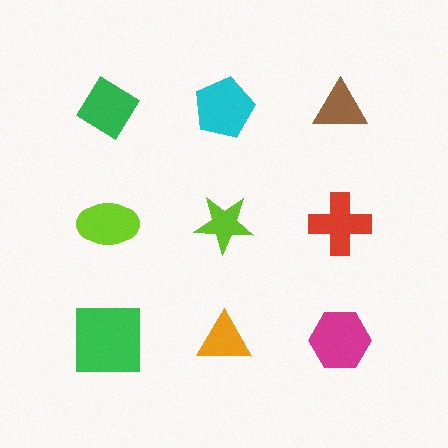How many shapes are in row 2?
3 shapes.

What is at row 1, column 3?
A brown triangle.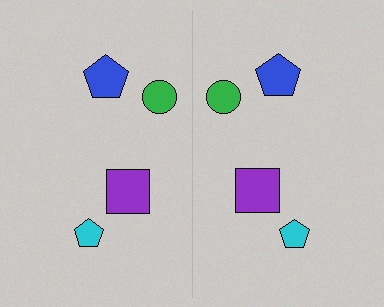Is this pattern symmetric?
Yes, this pattern has bilateral (reflection) symmetry.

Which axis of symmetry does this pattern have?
The pattern has a vertical axis of symmetry running through the center of the image.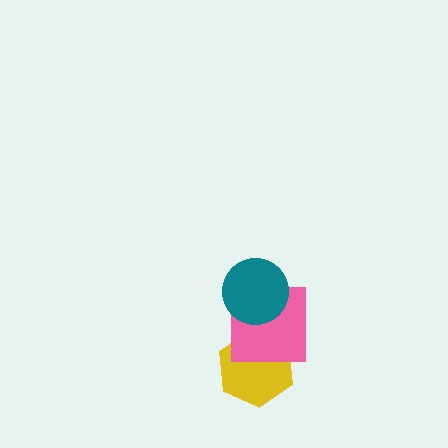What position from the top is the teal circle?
The teal circle is 1st from the top.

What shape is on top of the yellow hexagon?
The pink square is on top of the yellow hexagon.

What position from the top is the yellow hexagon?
The yellow hexagon is 3rd from the top.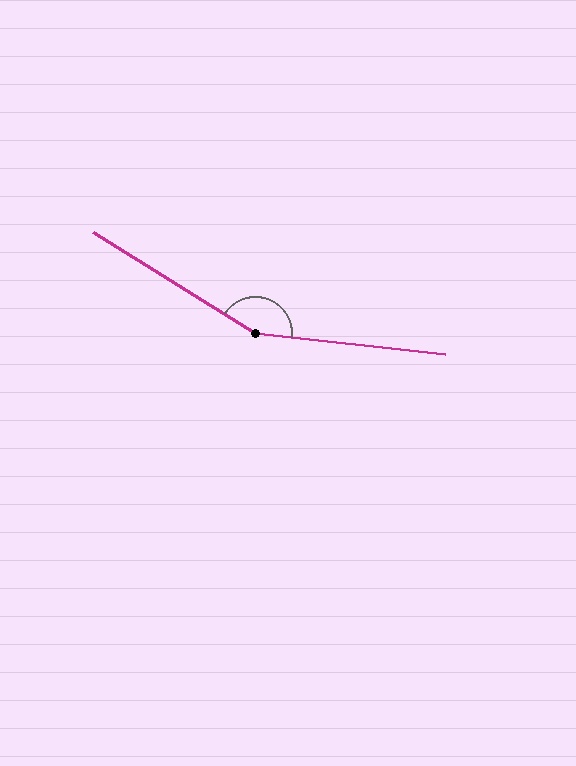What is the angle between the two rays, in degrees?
Approximately 154 degrees.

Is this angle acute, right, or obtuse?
It is obtuse.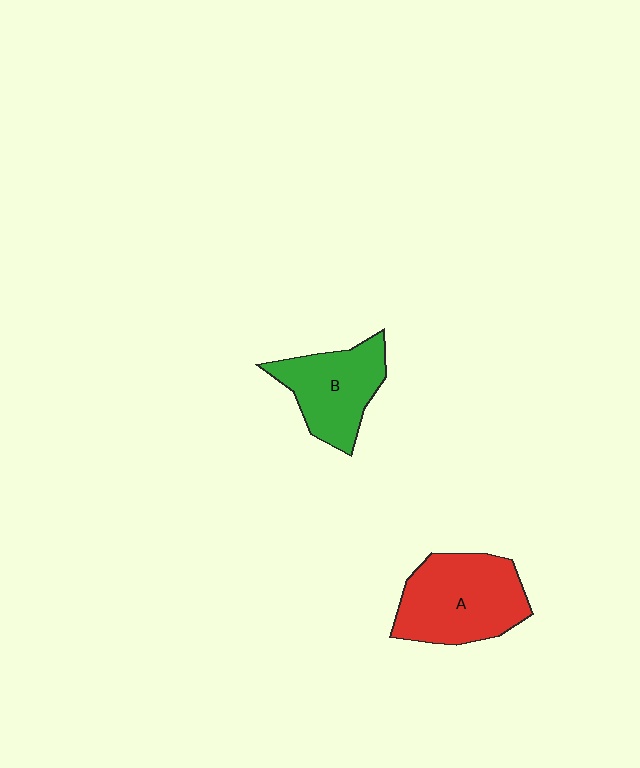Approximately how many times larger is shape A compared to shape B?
Approximately 1.3 times.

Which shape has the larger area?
Shape A (red).